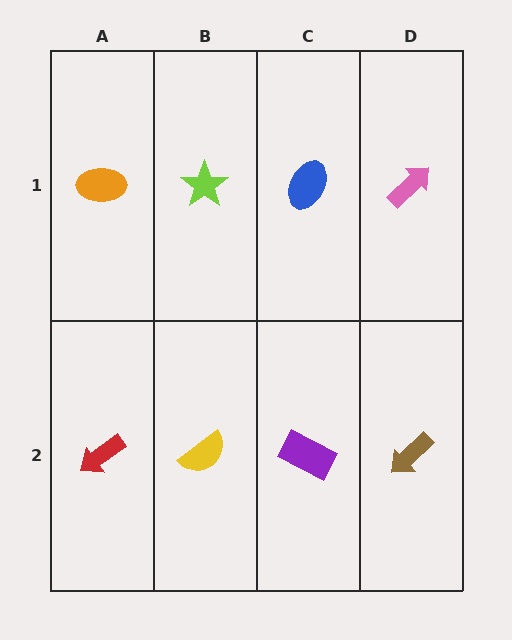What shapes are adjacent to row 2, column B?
A lime star (row 1, column B), a red arrow (row 2, column A), a purple rectangle (row 2, column C).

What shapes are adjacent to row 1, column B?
A yellow semicircle (row 2, column B), an orange ellipse (row 1, column A), a blue ellipse (row 1, column C).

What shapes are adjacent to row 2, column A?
An orange ellipse (row 1, column A), a yellow semicircle (row 2, column B).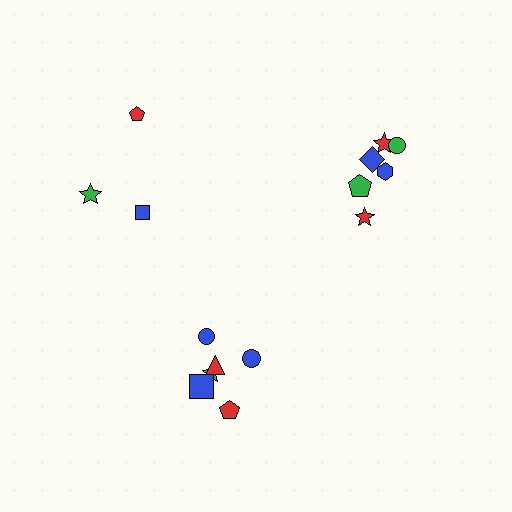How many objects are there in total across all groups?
There are 15 objects.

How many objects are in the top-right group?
There are 6 objects.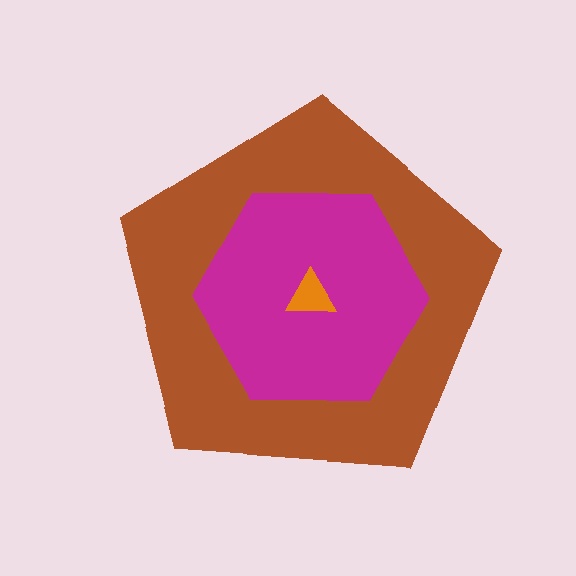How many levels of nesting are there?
3.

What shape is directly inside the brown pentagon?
The magenta hexagon.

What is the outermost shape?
The brown pentagon.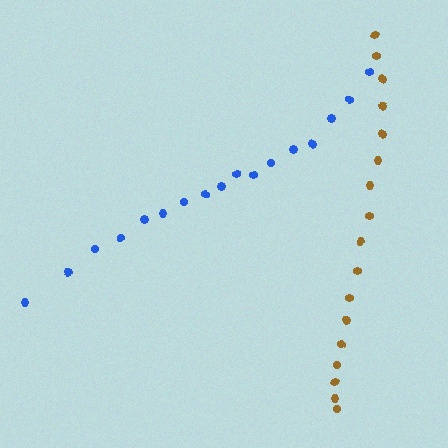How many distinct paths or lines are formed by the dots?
There are 2 distinct paths.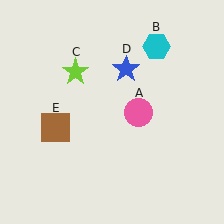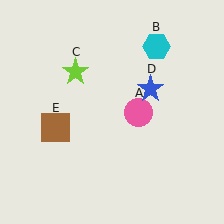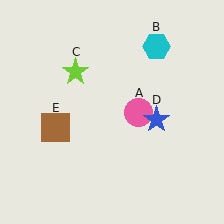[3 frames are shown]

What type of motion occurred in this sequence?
The blue star (object D) rotated clockwise around the center of the scene.